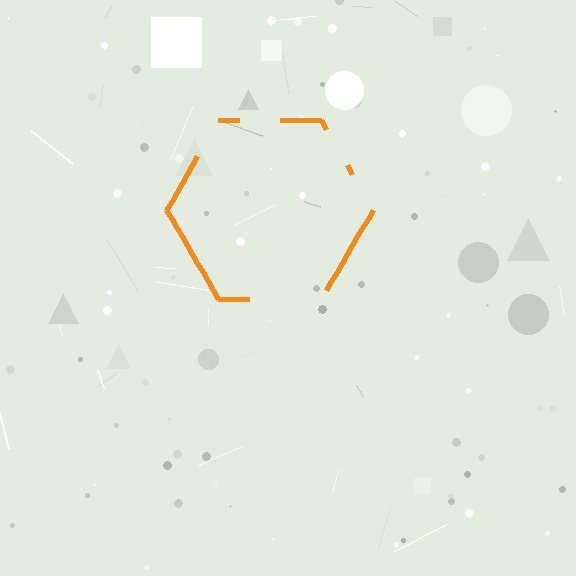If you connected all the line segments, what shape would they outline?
They would outline a hexagon.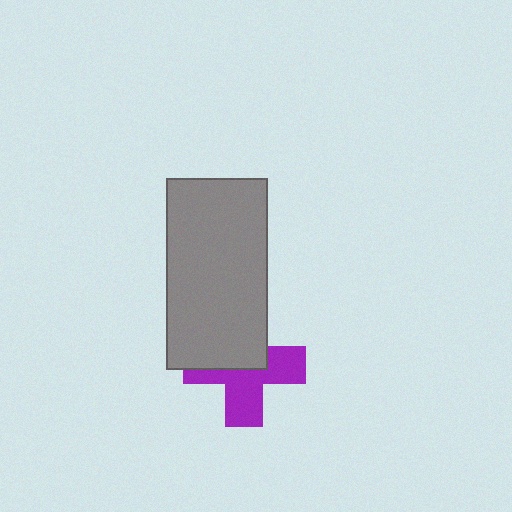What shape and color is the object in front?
The object in front is a gray rectangle.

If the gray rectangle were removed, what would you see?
You would see the complete purple cross.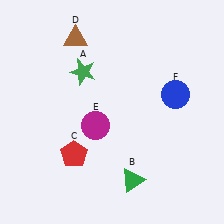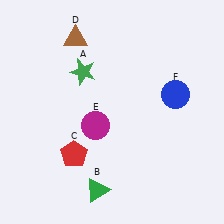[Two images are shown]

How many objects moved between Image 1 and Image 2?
1 object moved between the two images.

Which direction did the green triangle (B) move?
The green triangle (B) moved left.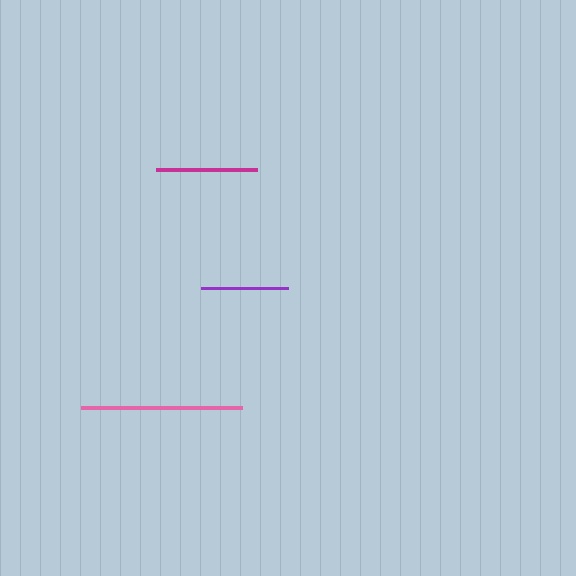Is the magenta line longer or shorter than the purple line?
The magenta line is longer than the purple line.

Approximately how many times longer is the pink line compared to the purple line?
The pink line is approximately 1.9 times the length of the purple line.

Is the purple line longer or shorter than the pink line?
The pink line is longer than the purple line.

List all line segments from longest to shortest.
From longest to shortest: pink, magenta, purple.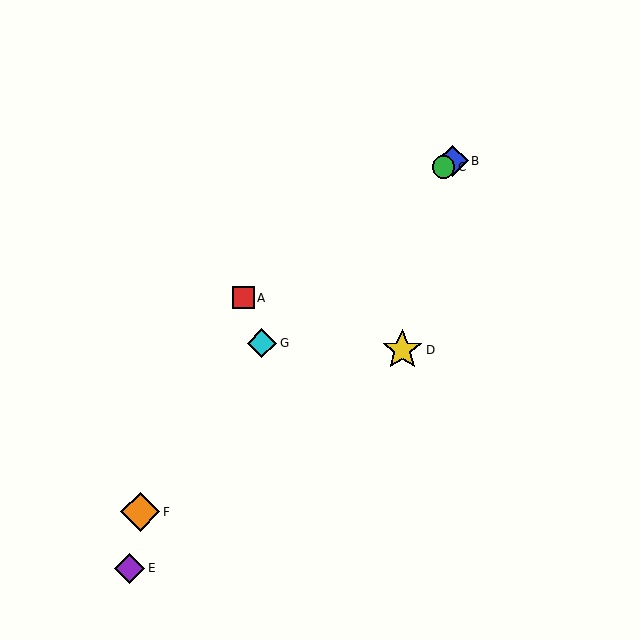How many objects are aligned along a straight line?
3 objects (A, B, C) are aligned along a straight line.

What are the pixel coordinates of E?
Object E is at (130, 568).